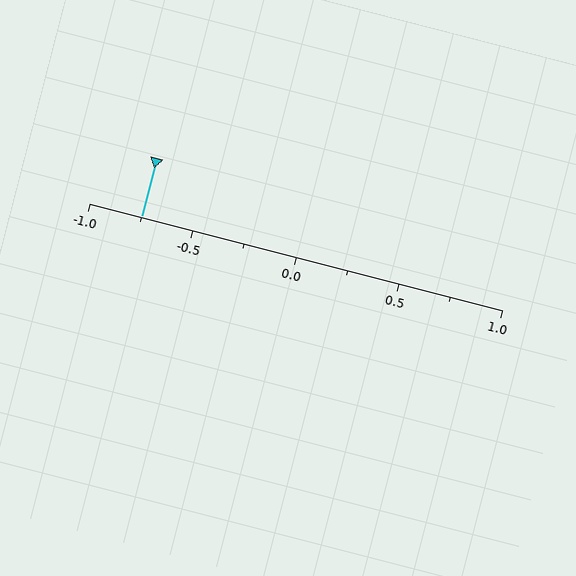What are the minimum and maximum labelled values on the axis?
The axis runs from -1.0 to 1.0.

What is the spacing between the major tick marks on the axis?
The major ticks are spaced 0.5 apart.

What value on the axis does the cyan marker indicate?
The marker indicates approximately -0.75.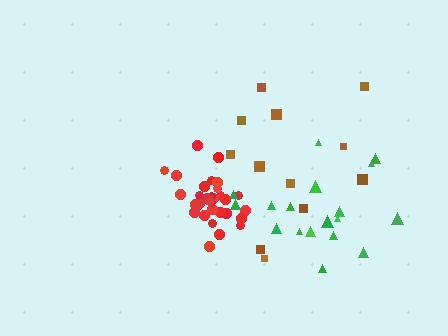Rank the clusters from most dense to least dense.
red, green, brown.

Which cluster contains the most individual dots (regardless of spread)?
Red (33).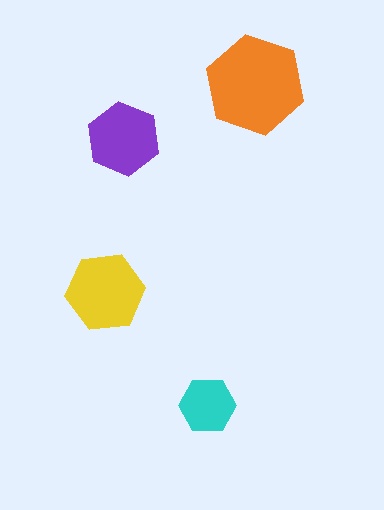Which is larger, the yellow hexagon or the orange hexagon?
The orange one.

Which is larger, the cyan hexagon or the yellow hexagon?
The yellow one.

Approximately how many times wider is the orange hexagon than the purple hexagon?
About 1.5 times wider.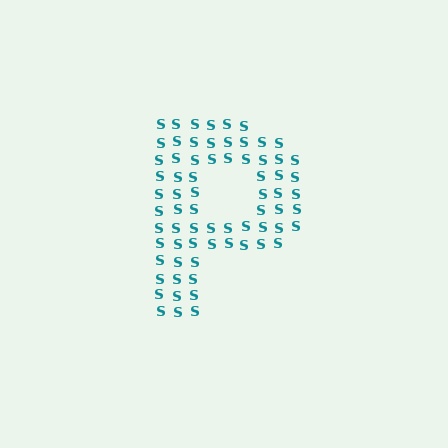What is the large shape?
The large shape is the letter P.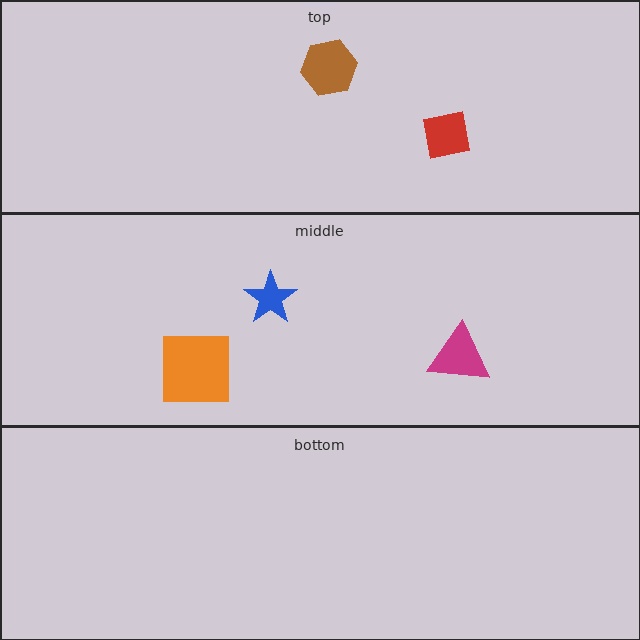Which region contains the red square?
The top region.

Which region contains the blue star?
The middle region.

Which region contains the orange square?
The middle region.